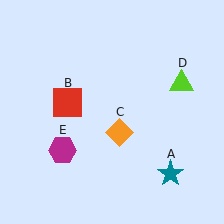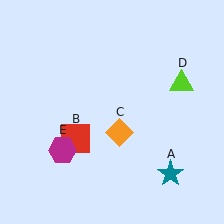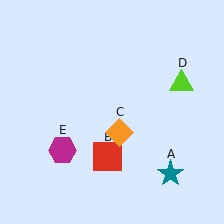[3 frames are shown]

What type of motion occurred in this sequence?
The red square (object B) rotated counterclockwise around the center of the scene.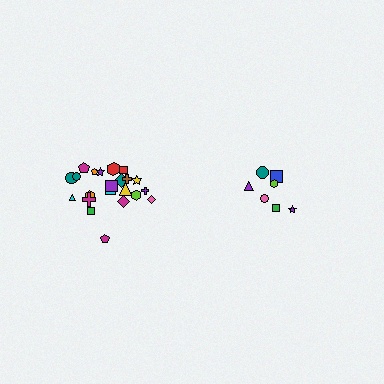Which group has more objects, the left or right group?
The left group.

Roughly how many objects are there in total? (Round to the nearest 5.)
Roughly 30 objects in total.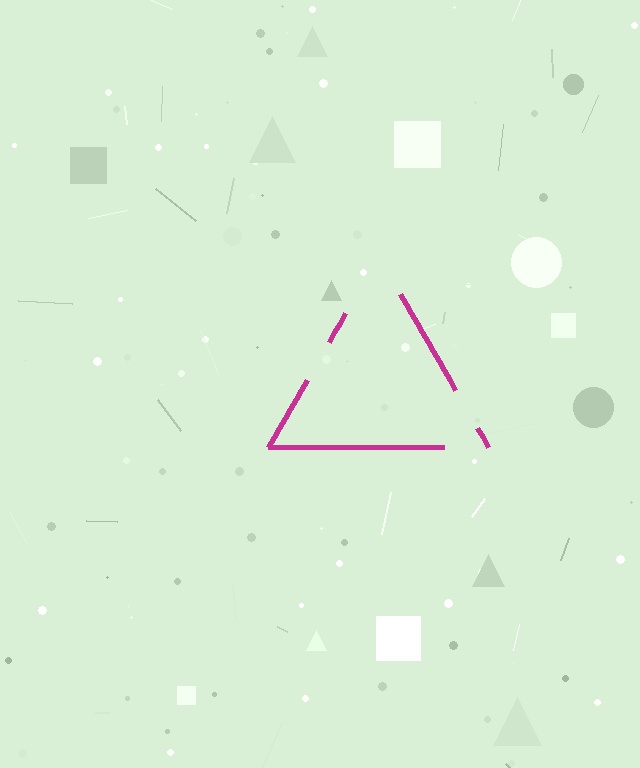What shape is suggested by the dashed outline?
The dashed outline suggests a triangle.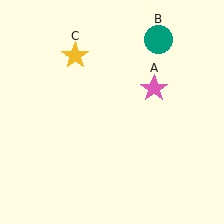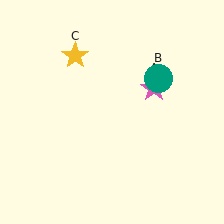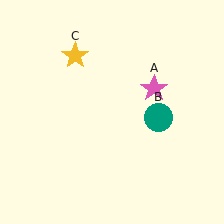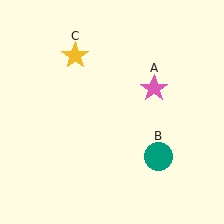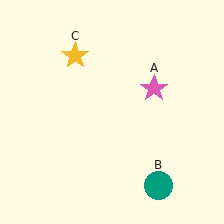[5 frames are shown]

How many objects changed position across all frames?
1 object changed position: teal circle (object B).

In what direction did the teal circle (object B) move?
The teal circle (object B) moved down.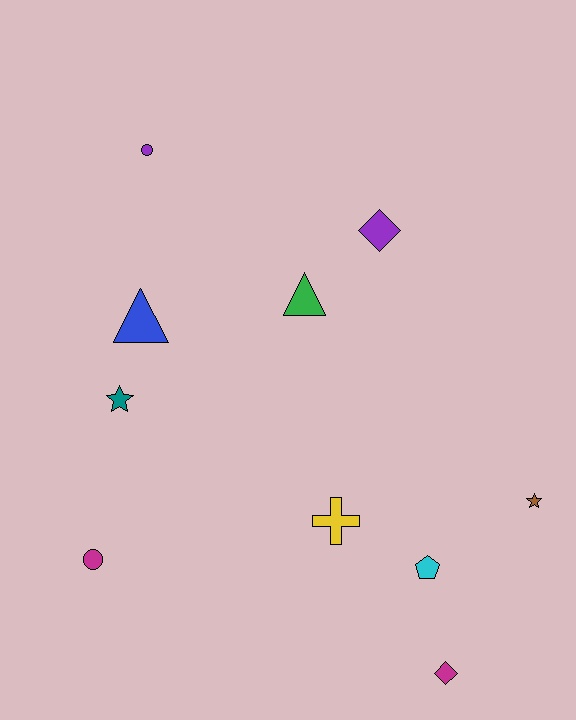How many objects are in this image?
There are 10 objects.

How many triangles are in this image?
There are 2 triangles.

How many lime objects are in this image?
There are no lime objects.